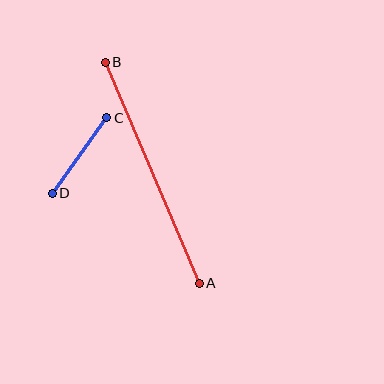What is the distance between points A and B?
The distance is approximately 240 pixels.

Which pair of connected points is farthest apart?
Points A and B are farthest apart.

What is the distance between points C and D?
The distance is approximately 93 pixels.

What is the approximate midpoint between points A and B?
The midpoint is at approximately (152, 173) pixels.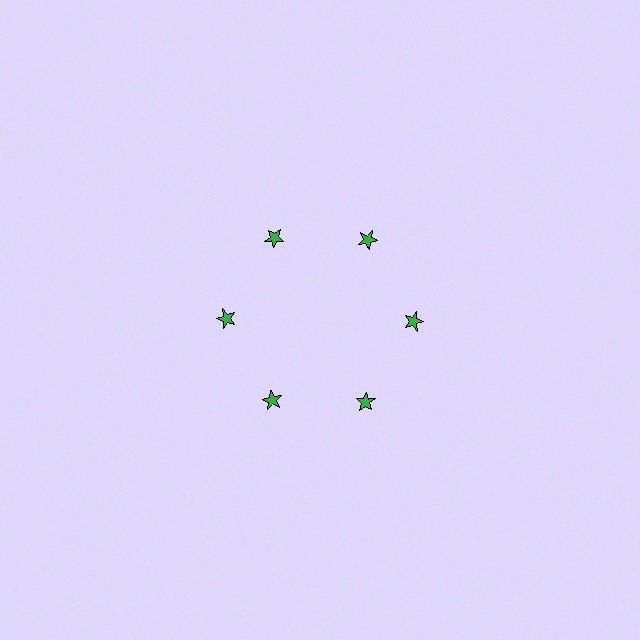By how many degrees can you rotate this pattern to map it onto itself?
The pattern maps onto itself every 60 degrees of rotation.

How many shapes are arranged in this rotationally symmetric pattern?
There are 6 shapes, arranged in 6 groups of 1.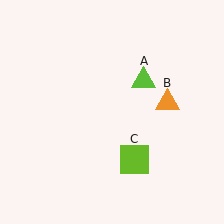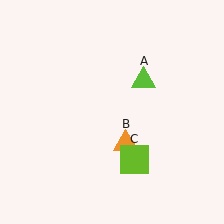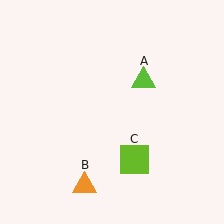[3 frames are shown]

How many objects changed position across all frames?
1 object changed position: orange triangle (object B).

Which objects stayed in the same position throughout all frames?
Lime triangle (object A) and lime square (object C) remained stationary.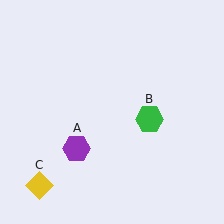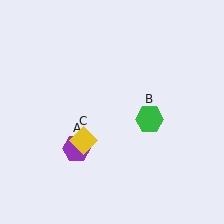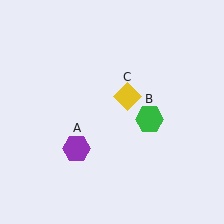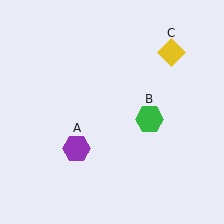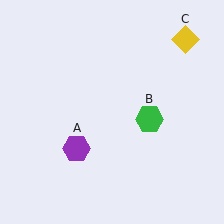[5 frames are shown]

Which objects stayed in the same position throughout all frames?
Purple hexagon (object A) and green hexagon (object B) remained stationary.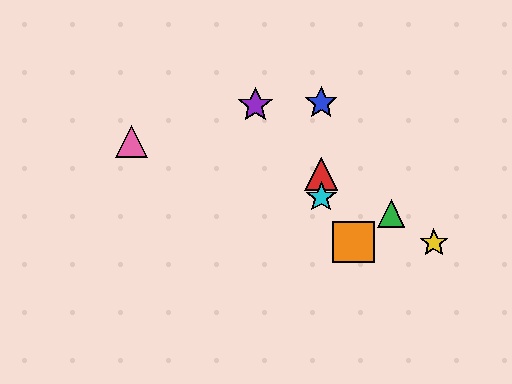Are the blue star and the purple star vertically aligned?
No, the blue star is at x≈321 and the purple star is at x≈255.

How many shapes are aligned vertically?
3 shapes (the red triangle, the blue star, the cyan star) are aligned vertically.